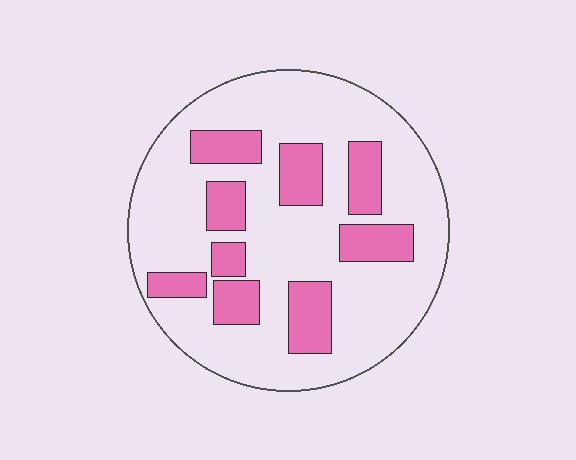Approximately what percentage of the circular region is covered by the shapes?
Approximately 25%.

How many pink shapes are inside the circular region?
9.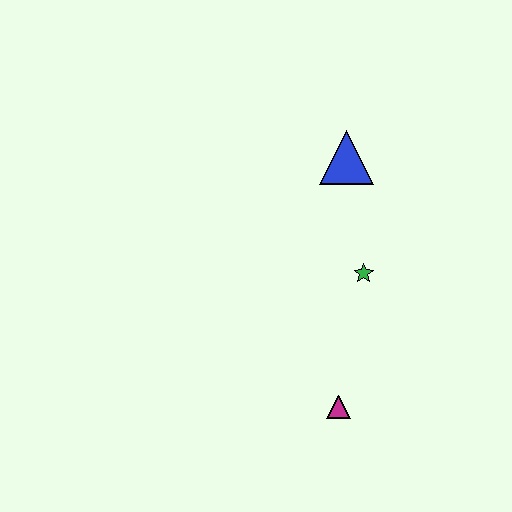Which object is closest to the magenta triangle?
The green star is closest to the magenta triangle.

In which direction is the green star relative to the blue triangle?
The green star is below the blue triangle.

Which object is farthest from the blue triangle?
The magenta triangle is farthest from the blue triangle.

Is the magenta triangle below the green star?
Yes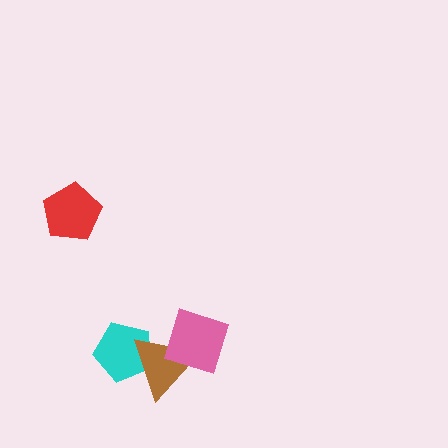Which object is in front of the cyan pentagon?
The brown triangle is in front of the cyan pentagon.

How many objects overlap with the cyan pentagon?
1 object overlaps with the cyan pentagon.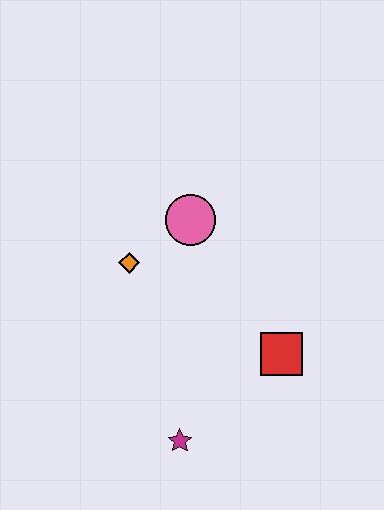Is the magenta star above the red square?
No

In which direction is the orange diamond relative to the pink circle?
The orange diamond is to the left of the pink circle.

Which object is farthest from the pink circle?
The magenta star is farthest from the pink circle.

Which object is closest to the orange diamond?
The pink circle is closest to the orange diamond.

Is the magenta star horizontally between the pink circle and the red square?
No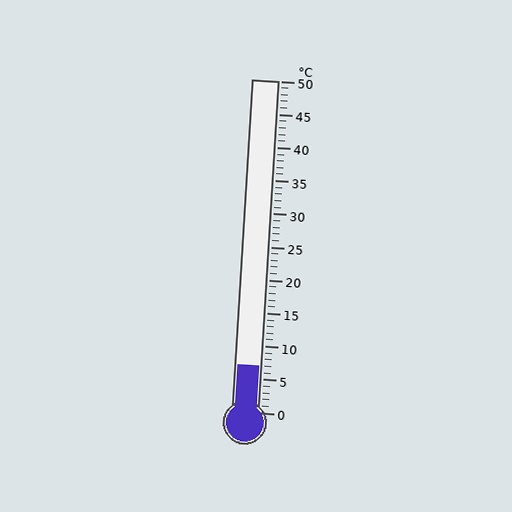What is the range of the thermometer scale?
The thermometer scale ranges from 0°C to 50°C.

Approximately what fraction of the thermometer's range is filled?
The thermometer is filled to approximately 15% of its range.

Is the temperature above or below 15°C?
The temperature is below 15°C.